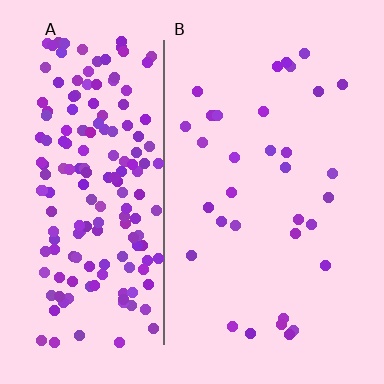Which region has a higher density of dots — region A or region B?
A (the left).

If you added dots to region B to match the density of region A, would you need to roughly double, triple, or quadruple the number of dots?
Approximately quadruple.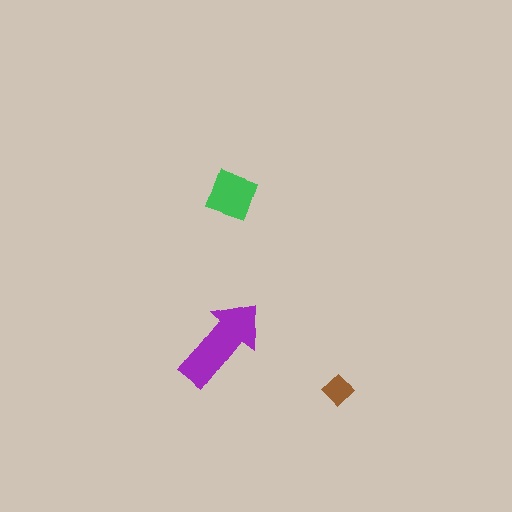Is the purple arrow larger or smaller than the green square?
Larger.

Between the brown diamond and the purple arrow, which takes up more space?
The purple arrow.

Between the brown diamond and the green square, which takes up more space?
The green square.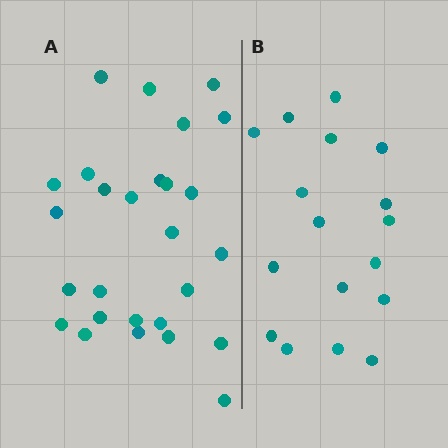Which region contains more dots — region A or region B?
Region A (the left region) has more dots.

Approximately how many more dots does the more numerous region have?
Region A has roughly 10 or so more dots than region B.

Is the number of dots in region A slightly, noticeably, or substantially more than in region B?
Region A has substantially more. The ratio is roughly 1.6 to 1.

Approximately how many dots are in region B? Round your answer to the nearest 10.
About 20 dots. (The exact count is 17, which rounds to 20.)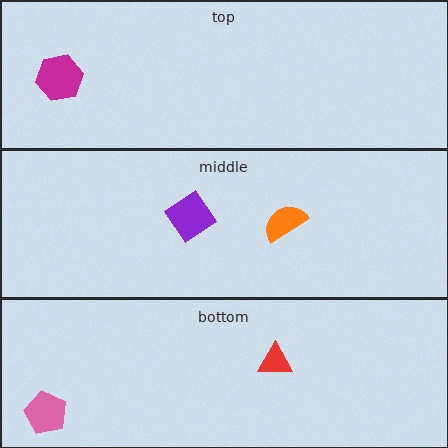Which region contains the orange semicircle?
The middle region.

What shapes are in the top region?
The magenta hexagon.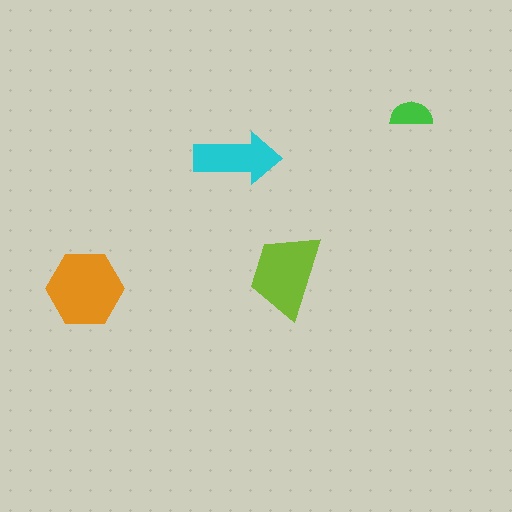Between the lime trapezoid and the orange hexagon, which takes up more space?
The orange hexagon.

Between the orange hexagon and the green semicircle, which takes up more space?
The orange hexagon.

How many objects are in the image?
There are 4 objects in the image.